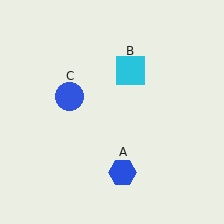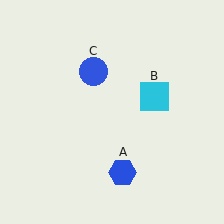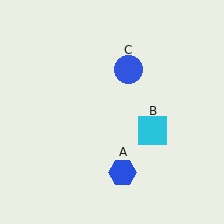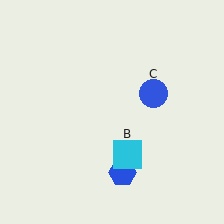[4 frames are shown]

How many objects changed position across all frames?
2 objects changed position: cyan square (object B), blue circle (object C).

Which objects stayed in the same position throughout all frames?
Blue hexagon (object A) remained stationary.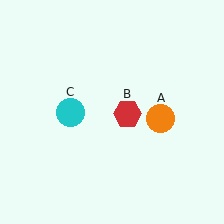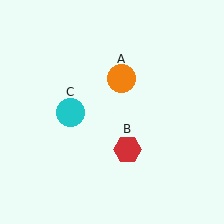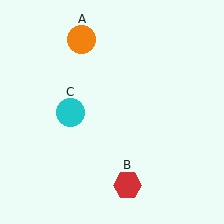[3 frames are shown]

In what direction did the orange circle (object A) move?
The orange circle (object A) moved up and to the left.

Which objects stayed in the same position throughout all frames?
Cyan circle (object C) remained stationary.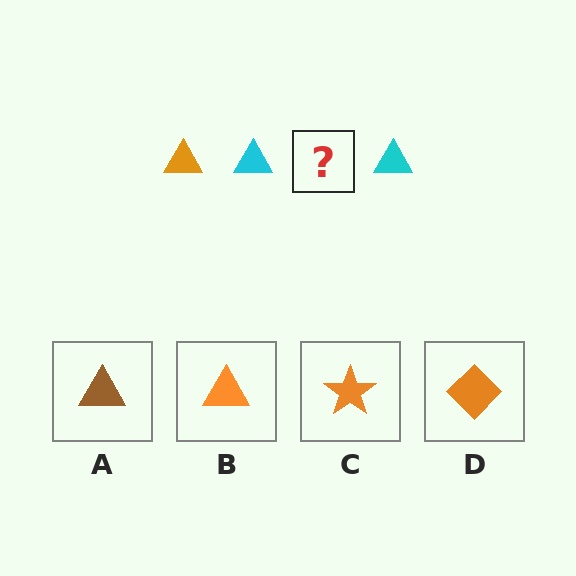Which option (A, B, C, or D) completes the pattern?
B.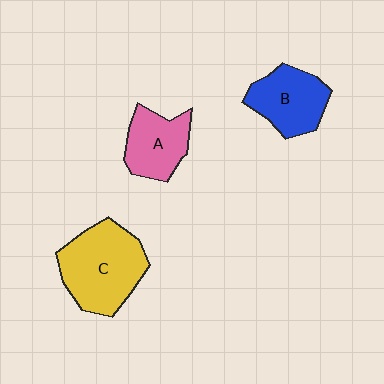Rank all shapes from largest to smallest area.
From largest to smallest: C (yellow), B (blue), A (pink).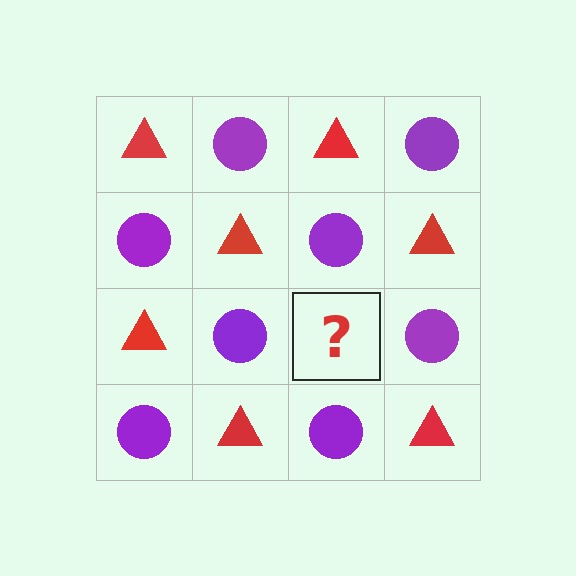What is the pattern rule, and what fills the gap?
The rule is that it alternates red triangle and purple circle in a checkerboard pattern. The gap should be filled with a red triangle.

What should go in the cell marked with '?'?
The missing cell should contain a red triangle.